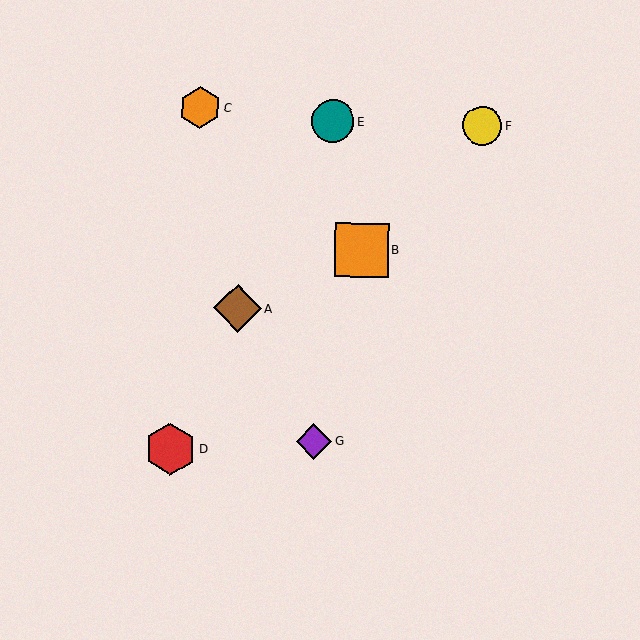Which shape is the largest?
The orange square (labeled B) is the largest.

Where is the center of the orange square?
The center of the orange square is at (361, 250).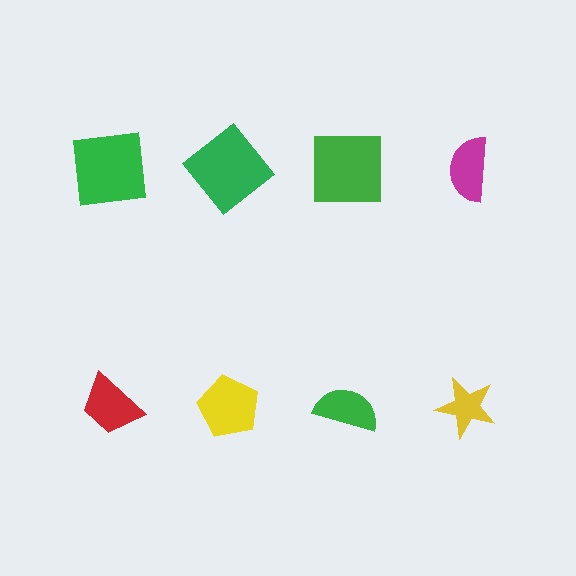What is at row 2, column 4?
A yellow star.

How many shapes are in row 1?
4 shapes.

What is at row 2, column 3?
A green semicircle.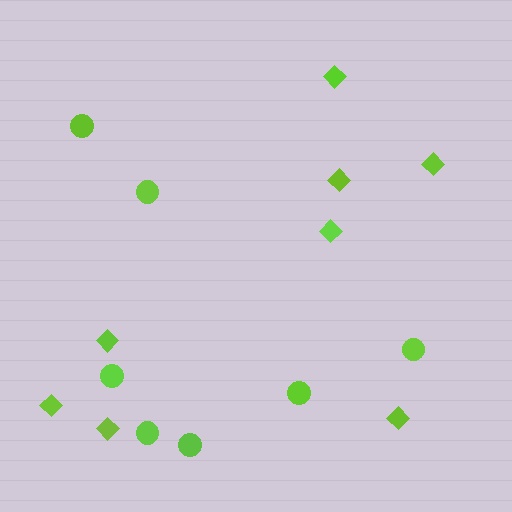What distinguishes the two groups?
There are 2 groups: one group of circles (7) and one group of diamonds (8).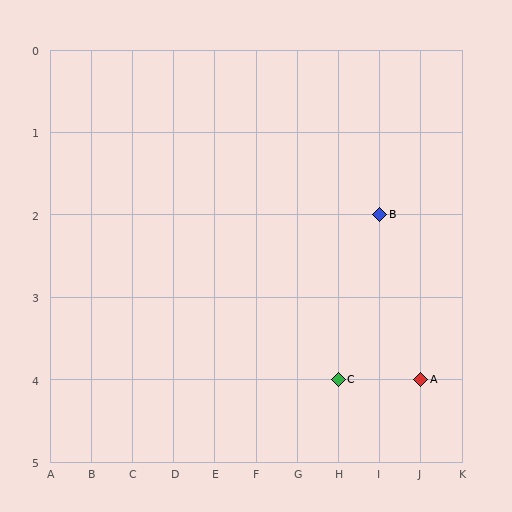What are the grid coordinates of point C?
Point C is at grid coordinates (H, 4).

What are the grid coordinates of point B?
Point B is at grid coordinates (I, 2).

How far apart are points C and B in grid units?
Points C and B are 1 column and 2 rows apart (about 2.2 grid units diagonally).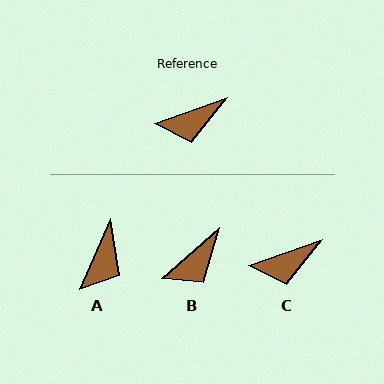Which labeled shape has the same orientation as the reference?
C.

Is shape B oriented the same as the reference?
No, it is off by about 22 degrees.